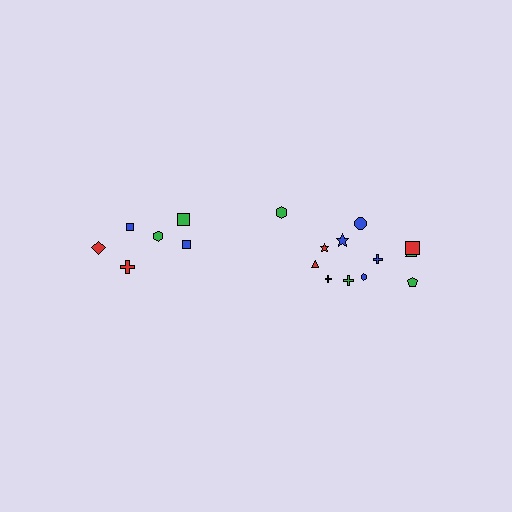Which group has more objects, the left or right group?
The right group.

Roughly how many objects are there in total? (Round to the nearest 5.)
Roughly 20 objects in total.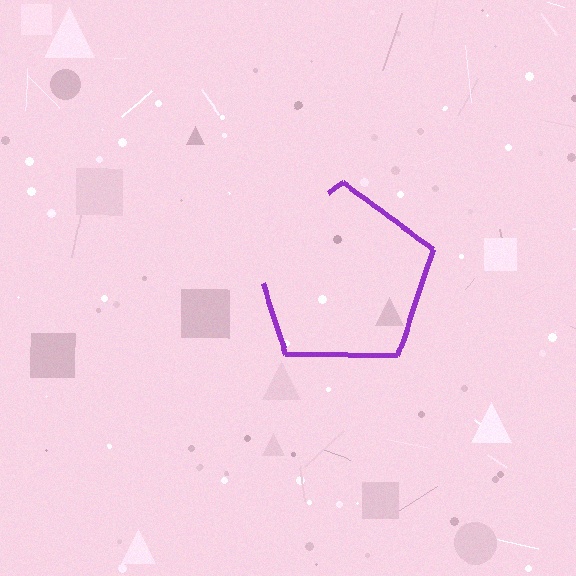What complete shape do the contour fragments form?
The contour fragments form a pentagon.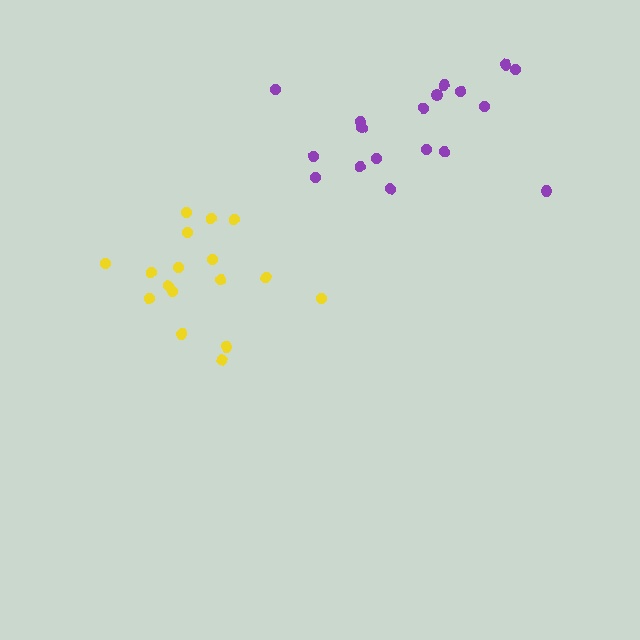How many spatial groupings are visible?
There are 2 spatial groupings.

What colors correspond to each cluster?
The clusters are colored: yellow, purple.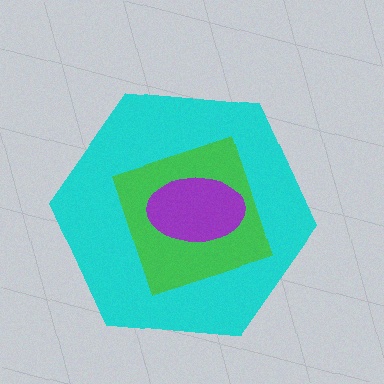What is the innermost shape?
The purple ellipse.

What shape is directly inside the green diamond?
The purple ellipse.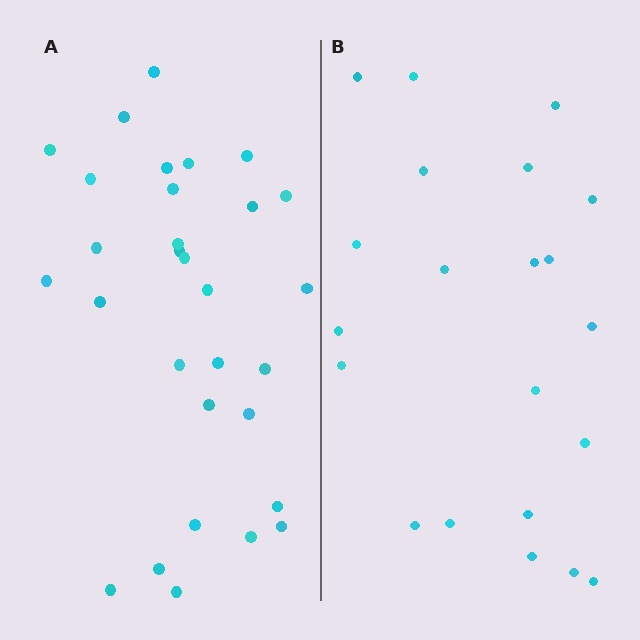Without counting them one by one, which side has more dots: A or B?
Region A (the left region) has more dots.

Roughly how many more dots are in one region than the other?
Region A has roughly 8 or so more dots than region B.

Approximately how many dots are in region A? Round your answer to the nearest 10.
About 30 dots.